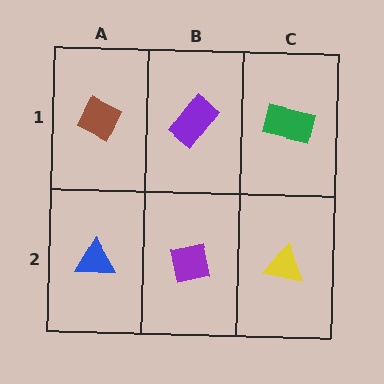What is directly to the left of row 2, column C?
A purple square.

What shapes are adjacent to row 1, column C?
A yellow triangle (row 2, column C), a purple rectangle (row 1, column B).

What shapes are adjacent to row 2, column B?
A purple rectangle (row 1, column B), a blue triangle (row 2, column A), a yellow triangle (row 2, column C).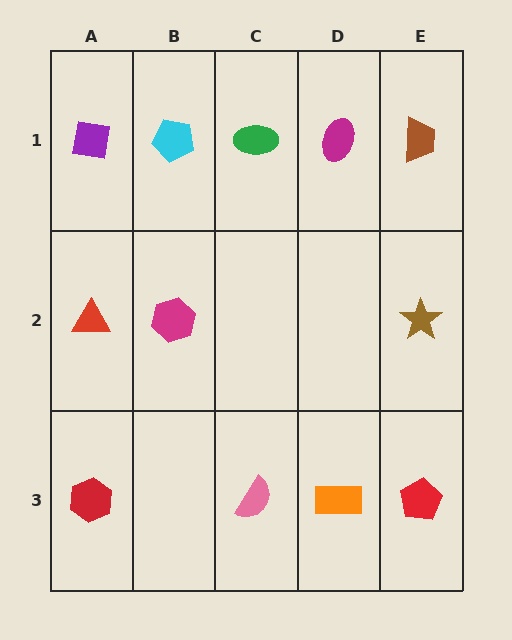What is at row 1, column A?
A purple square.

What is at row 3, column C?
A pink semicircle.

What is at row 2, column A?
A red triangle.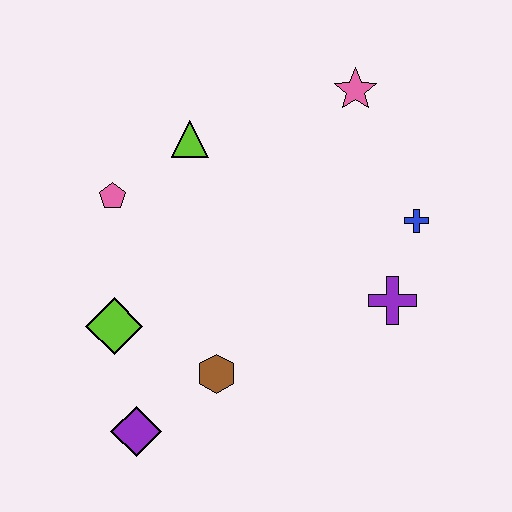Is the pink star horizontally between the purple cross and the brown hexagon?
Yes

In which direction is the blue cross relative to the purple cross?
The blue cross is above the purple cross.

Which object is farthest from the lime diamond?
The pink star is farthest from the lime diamond.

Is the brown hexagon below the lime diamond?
Yes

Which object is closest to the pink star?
The blue cross is closest to the pink star.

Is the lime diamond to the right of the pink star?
No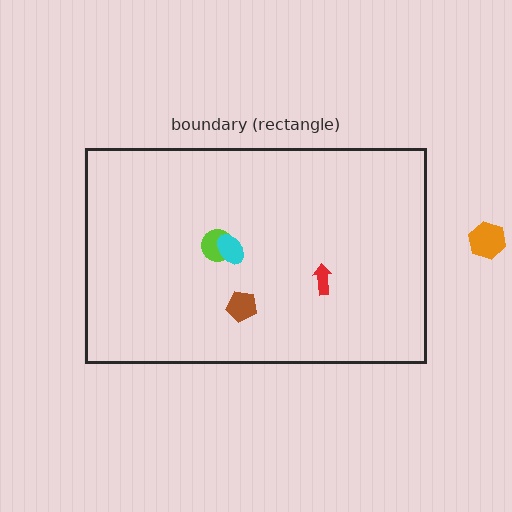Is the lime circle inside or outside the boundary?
Inside.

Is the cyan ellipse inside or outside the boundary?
Inside.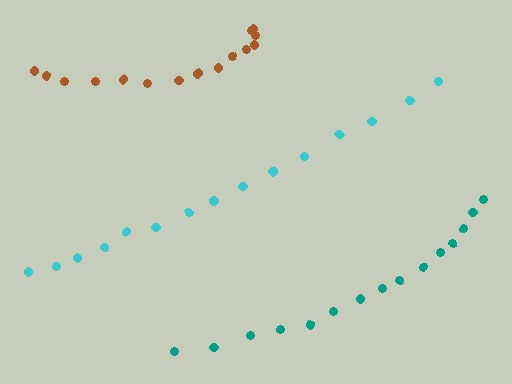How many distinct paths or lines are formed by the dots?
There are 3 distinct paths.